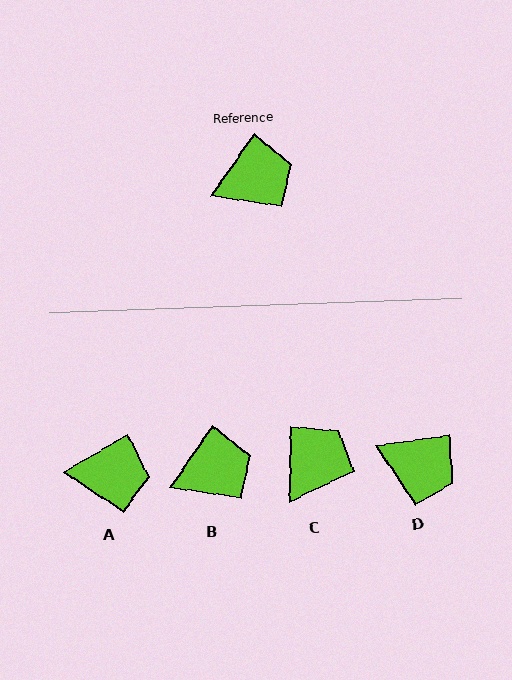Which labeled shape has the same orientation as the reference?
B.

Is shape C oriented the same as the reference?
No, it is off by about 34 degrees.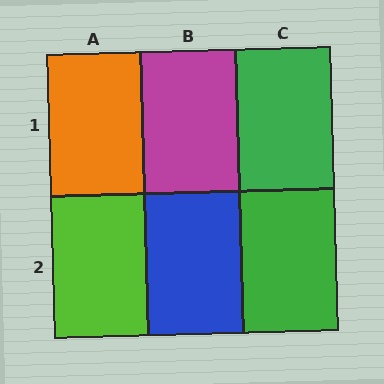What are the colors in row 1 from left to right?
Orange, magenta, green.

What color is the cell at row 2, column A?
Lime.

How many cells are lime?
1 cell is lime.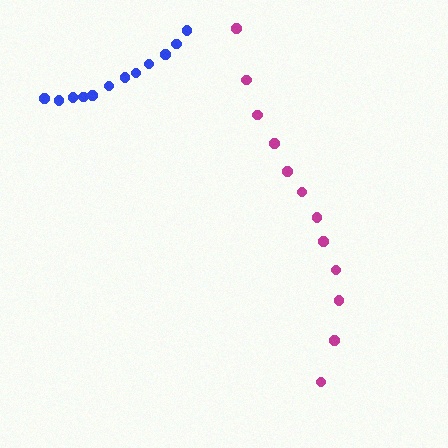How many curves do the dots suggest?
There are 2 distinct paths.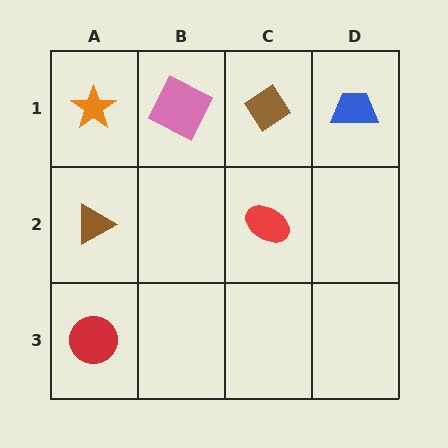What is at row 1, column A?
An orange star.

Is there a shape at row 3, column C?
No, that cell is empty.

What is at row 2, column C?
A red ellipse.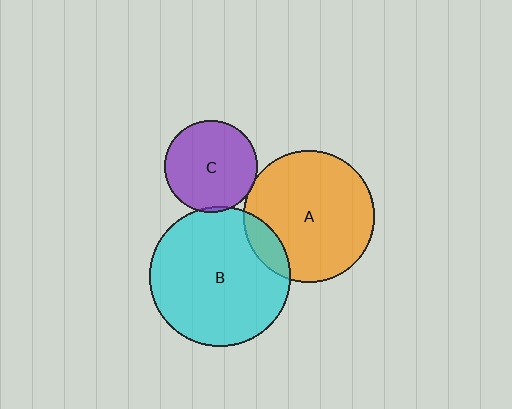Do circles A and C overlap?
Yes.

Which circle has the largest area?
Circle B (cyan).